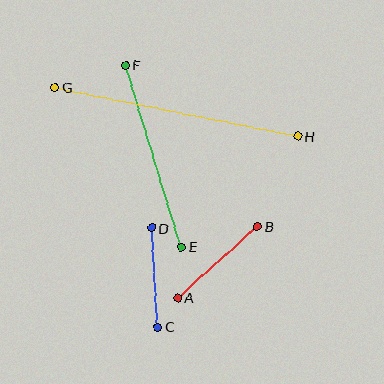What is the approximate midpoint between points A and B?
The midpoint is at approximately (218, 262) pixels.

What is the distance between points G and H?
The distance is approximately 247 pixels.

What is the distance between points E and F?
The distance is approximately 190 pixels.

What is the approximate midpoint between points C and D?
The midpoint is at approximately (155, 277) pixels.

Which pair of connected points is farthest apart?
Points G and H are farthest apart.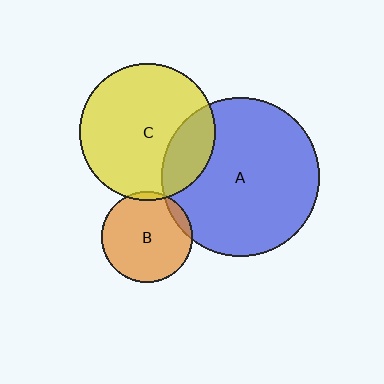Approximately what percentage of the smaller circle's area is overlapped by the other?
Approximately 5%.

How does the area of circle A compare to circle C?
Approximately 1.3 times.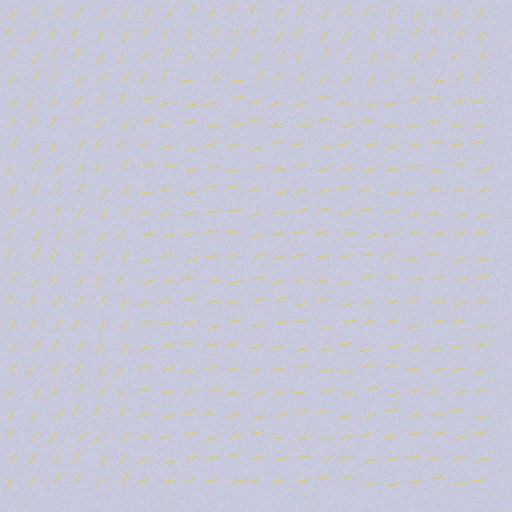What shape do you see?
I see a rectangle.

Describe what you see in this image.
The image is filled with small yellow line segments. A rectangle region in the image has lines oriented differently from the surrounding lines, creating a visible texture boundary.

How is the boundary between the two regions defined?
The boundary is defined purely by a change in line orientation (approximately 45 degrees difference). All lines are the same color and thickness.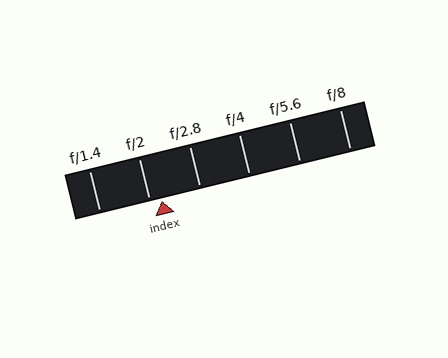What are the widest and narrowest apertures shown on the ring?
The widest aperture shown is f/1.4 and the narrowest is f/8.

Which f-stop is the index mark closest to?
The index mark is closest to f/2.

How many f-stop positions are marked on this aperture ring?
There are 6 f-stop positions marked.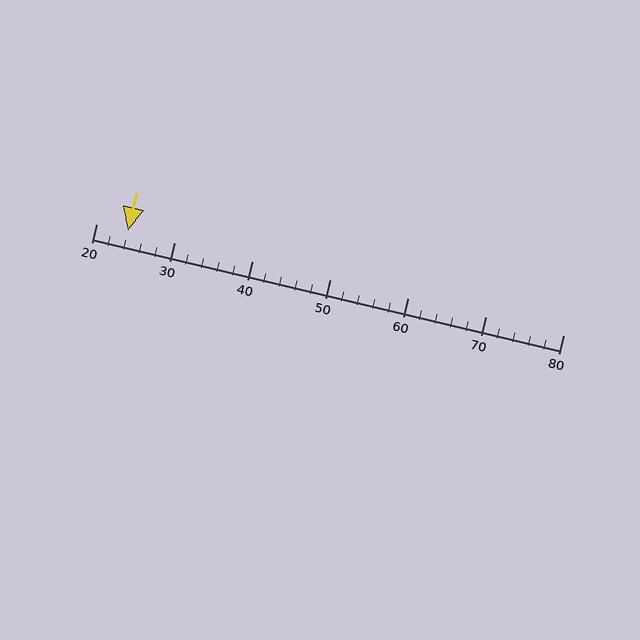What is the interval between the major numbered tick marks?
The major tick marks are spaced 10 units apart.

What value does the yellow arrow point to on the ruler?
The yellow arrow points to approximately 24.